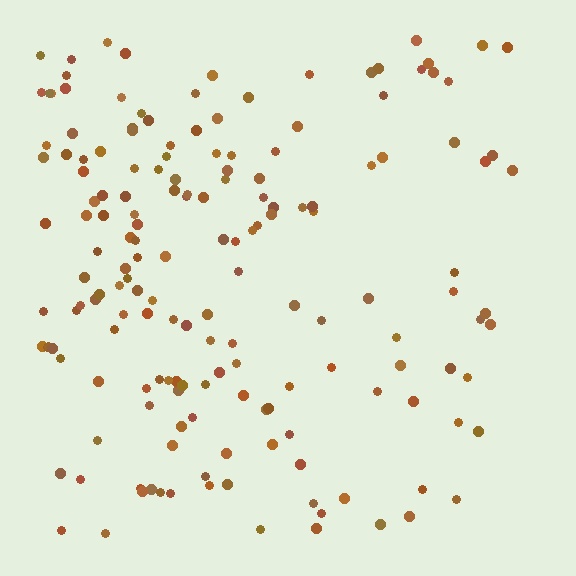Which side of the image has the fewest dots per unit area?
The right.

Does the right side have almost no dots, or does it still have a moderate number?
Still a moderate number, just noticeably fewer than the left.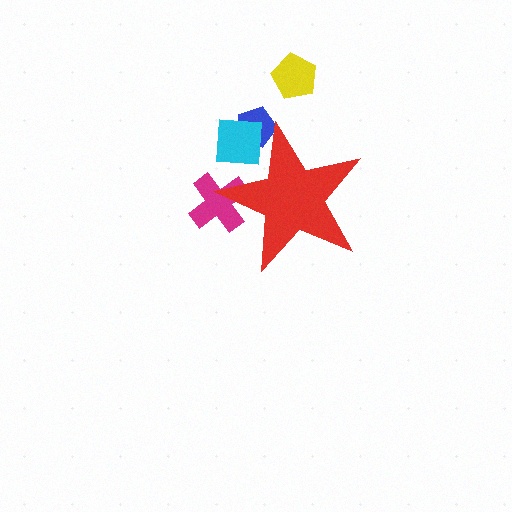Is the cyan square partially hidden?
Yes, the cyan square is partially hidden behind the red star.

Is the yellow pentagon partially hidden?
No, the yellow pentagon is fully visible.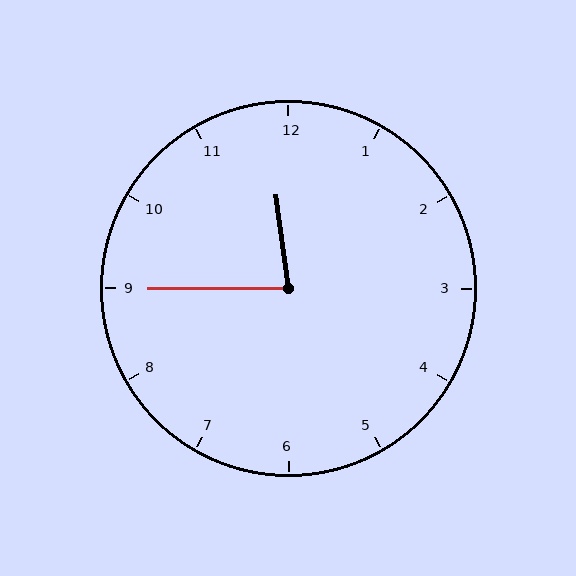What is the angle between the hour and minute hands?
Approximately 82 degrees.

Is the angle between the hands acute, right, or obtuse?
It is acute.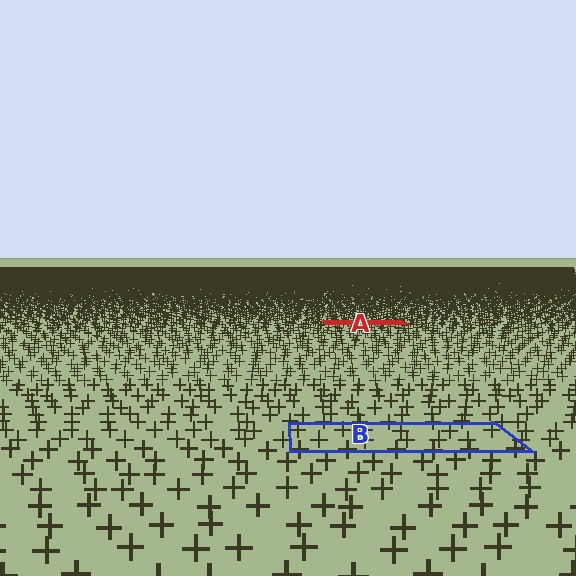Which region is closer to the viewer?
Region B is closer. The texture elements there are larger and more spread out.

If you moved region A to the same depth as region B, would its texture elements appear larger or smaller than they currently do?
They would appear larger. At a closer depth, the same texture elements are projected at a bigger on-screen size.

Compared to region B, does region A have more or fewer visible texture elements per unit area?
Region A has more texture elements per unit area — they are packed more densely because it is farther away.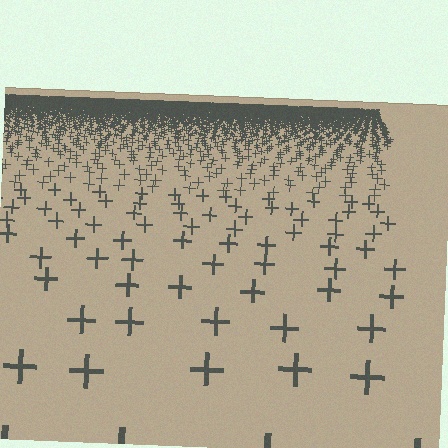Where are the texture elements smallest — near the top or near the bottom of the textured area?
Near the top.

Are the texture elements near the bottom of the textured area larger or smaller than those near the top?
Larger. Near the bottom, elements are closer to the viewer and appear at a bigger on-screen size.